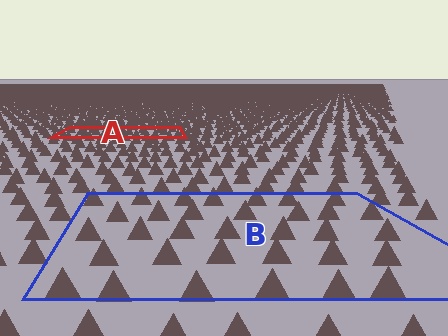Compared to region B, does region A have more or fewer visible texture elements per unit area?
Region A has more texture elements per unit area — they are packed more densely because it is farther away.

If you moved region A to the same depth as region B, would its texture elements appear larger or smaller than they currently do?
They would appear larger. At a closer depth, the same texture elements are projected at a bigger on-screen size.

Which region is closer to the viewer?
Region B is closer. The texture elements there are larger and more spread out.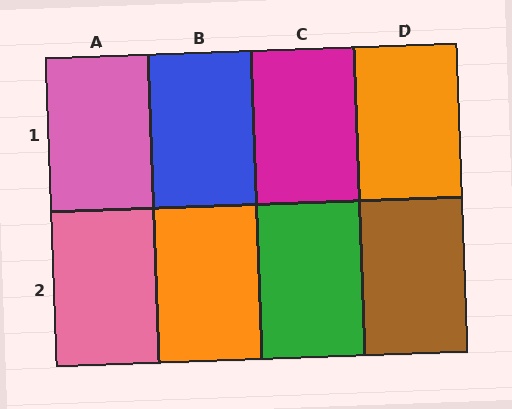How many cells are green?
1 cell is green.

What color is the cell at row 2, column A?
Pink.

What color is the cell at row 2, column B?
Orange.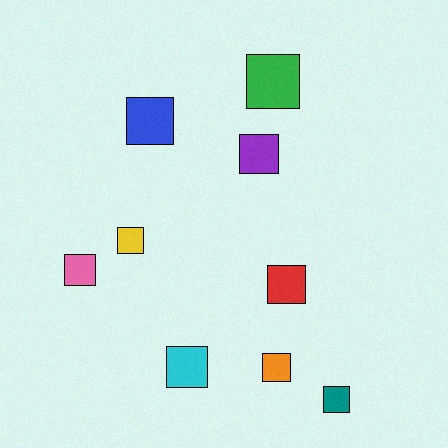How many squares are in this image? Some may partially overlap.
There are 9 squares.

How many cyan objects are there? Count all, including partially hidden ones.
There is 1 cyan object.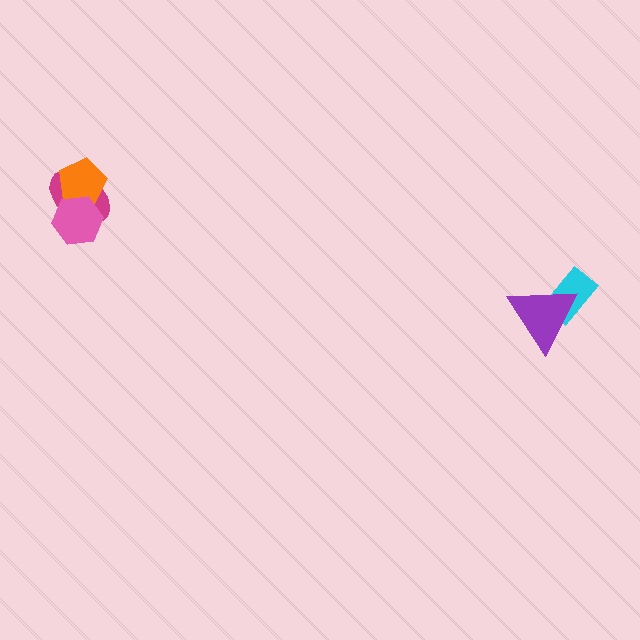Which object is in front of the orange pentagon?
The pink hexagon is in front of the orange pentagon.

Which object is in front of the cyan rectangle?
The purple triangle is in front of the cyan rectangle.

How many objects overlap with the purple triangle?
1 object overlaps with the purple triangle.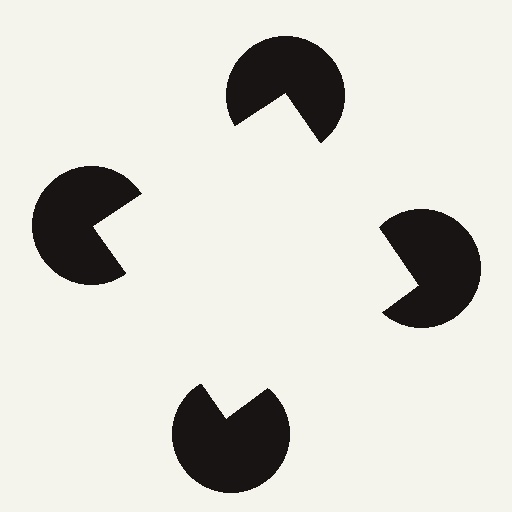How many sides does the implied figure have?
4 sides.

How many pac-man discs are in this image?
There are 4 — one at each vertex of the illusory square.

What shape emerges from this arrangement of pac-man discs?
An illusory square — its edges are inferred from the aligned wedge cuts in the pac-man discs, not physically drawn.